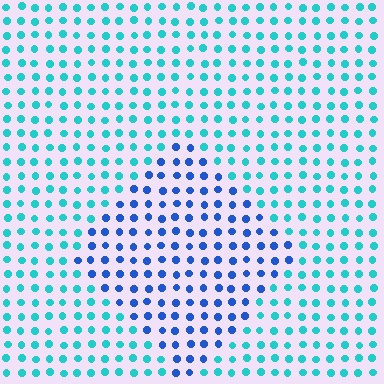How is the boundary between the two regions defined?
The boundary is defined purely by a slight shift in hue (about 42 degrees). Spacing, size, and orientation are identical on both sides.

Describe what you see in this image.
The image is filled with small cyan elements in a uniform arrangement. A diamond-shaped region is visible where the elements are tinted to a slightly different hue, forming a subtle color boundary.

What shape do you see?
I see a diamond.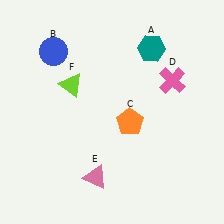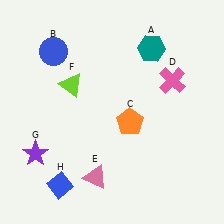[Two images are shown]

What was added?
A purple star (G), a blue diamond (H) were added in Image 2.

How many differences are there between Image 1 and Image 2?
There are 2 differences between the two images.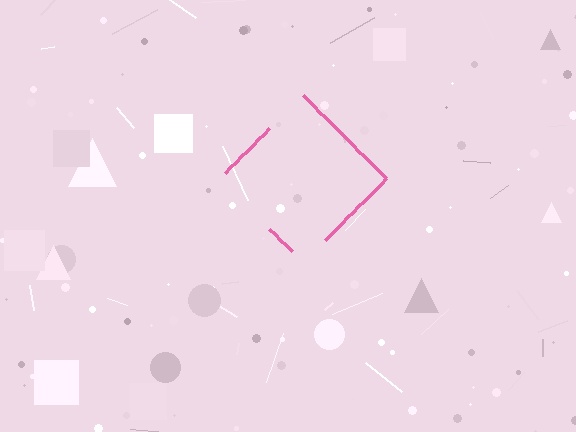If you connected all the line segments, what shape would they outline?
They would outline a diamond.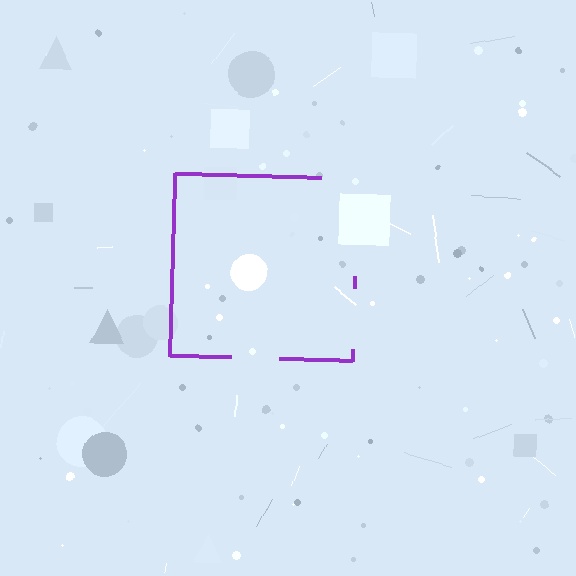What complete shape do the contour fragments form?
The contour fragments form a square.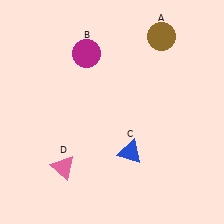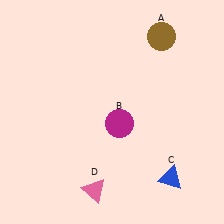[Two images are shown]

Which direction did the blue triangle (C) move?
The blue triangle (C) moved right.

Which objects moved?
The objects that moved are: the magenta circle (B), the blue triangle (C), the pink triangle (D).